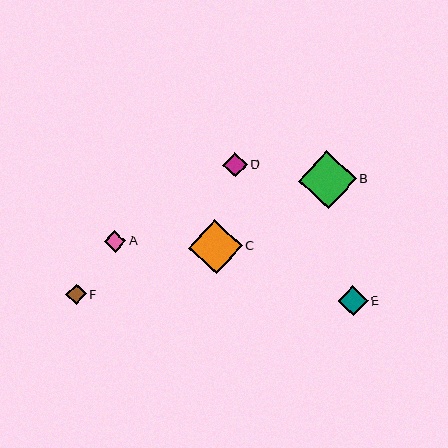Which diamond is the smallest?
Diamond F is the smallest with a size of approximately 21 pixels.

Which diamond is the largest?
Diamond B is the largest with a size of approximately 58 pixels.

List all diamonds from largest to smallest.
From largest to smallest: B, C, E, D, A, F.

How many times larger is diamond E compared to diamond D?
Diamond E is approximately 1.2 times the size of diamond D.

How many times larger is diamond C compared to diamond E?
Diamond C is approximately 1.8 times the size of diamond E.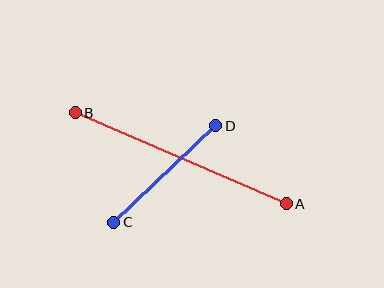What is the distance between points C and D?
The distance is approximately 140 pixels.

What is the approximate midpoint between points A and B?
The midpoint is at approximately (181, 158) pixels.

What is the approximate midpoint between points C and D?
The midpoint is at approximately (165, 174) pixels.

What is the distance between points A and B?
The distance is approximately 230 pixels.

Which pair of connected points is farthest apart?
Points A and B are farthest apart.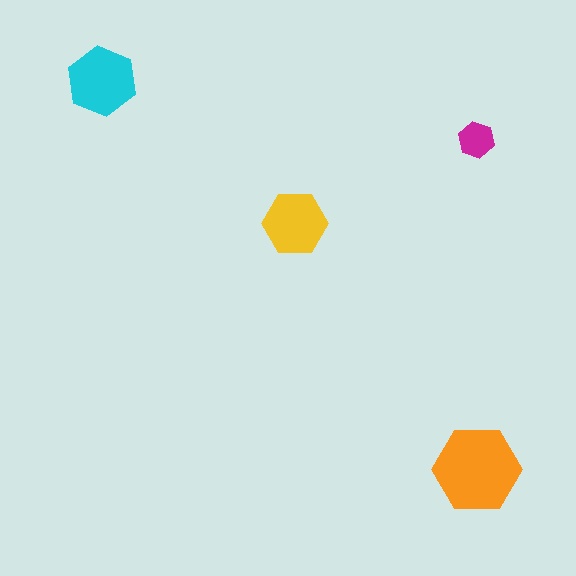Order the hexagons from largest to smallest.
the orange one, the cyan one, the yellow one, the magenta one.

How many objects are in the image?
There are 4 objects in the image.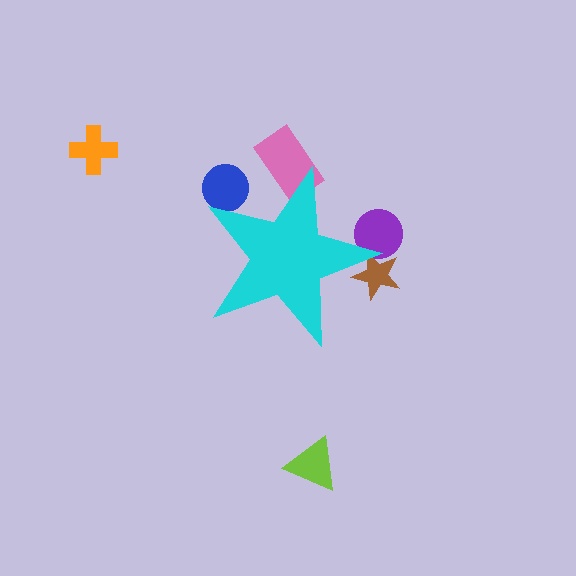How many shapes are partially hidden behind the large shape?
4 shapes are partially hidden.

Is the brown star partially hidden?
Yes, the brown star is partially hidden behind the cyan star.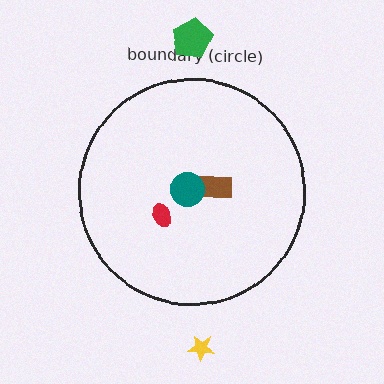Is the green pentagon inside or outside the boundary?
Outside.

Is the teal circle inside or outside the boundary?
Inside.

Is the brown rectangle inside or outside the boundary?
Inside.